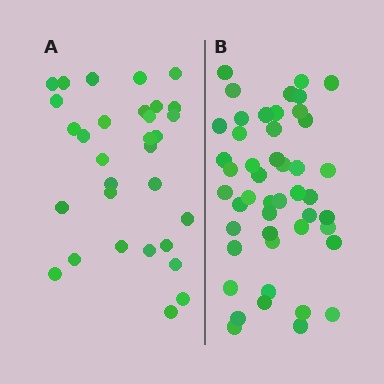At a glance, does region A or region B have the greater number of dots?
Region B (the right region) has more dots.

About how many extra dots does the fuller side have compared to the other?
Region B has approximately 15 more dots than region A.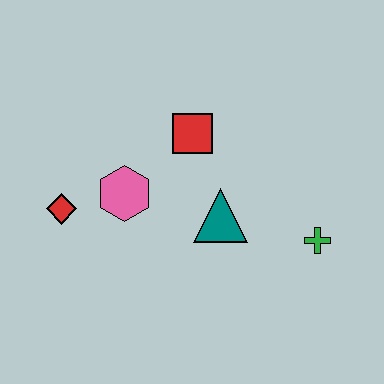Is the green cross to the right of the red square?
Yes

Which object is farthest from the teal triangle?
The red diamond is farthest from the teal triangle.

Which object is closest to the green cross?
The teal triangle is closest to the green cross.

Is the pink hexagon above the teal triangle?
Yes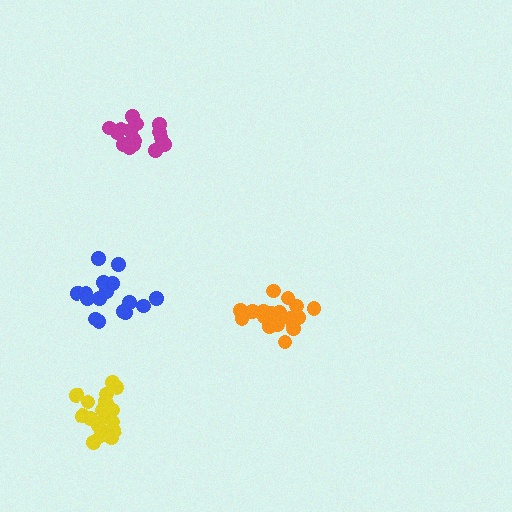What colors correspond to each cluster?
The clusters are colored: blue, yellow, magenta, orange.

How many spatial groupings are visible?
There are 4 spatial groupings.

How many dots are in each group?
Group 1: 16 dots, Group 2: 20 dots, Group 3: 17 dots, Group 4: 20 dots (73 total).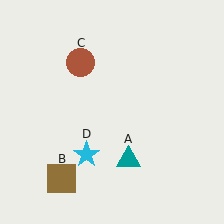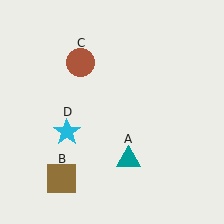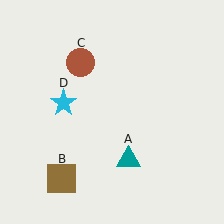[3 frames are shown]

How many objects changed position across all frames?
1 object changed position: cyan star (object D).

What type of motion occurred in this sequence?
The cyan star (object D) rotated clockwise around the center of the scene.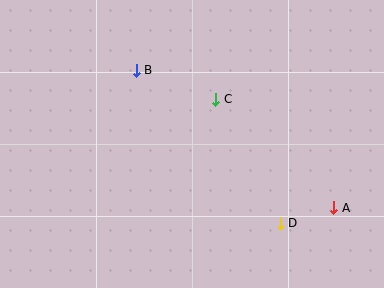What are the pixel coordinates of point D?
Point D is at (280, 223).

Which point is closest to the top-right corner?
Point C is closest to the top-right corner.